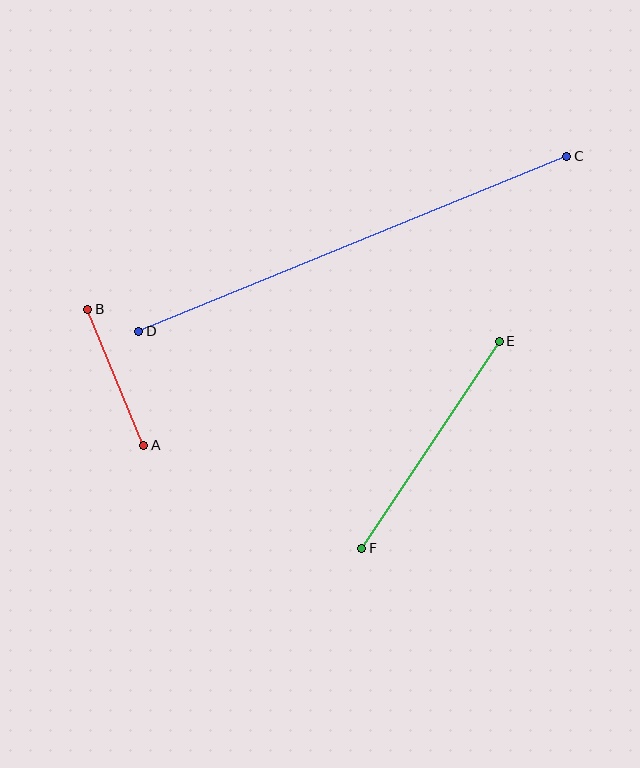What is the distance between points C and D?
The distance is approximately 463 pixels.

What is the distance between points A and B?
The distance is approximately 147 pixels.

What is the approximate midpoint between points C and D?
The midpoint is at approximately (353, 244) pixels.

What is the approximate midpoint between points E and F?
The midpoint is at approximately (431, 445) pixels.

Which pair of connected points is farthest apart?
Points C and D are farthest apart.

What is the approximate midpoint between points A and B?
The midpoint is at approximately (116, 377) pixels.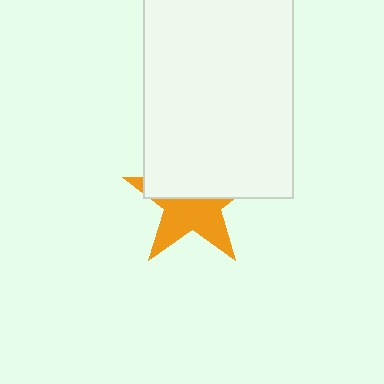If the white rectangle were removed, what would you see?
You would see the complete orange star.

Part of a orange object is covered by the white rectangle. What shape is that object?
It is a star.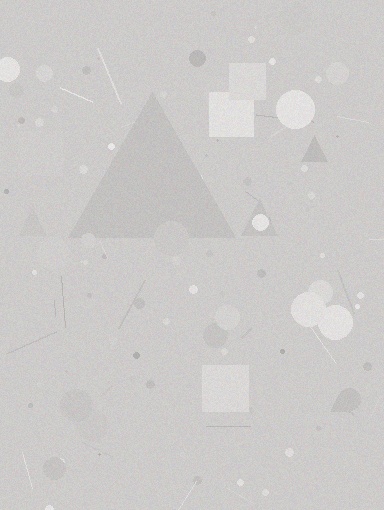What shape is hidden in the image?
A triangle is hidden in the image.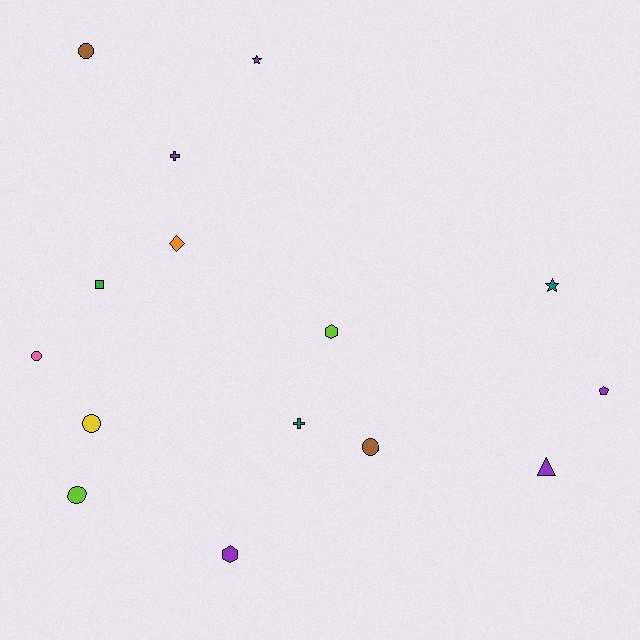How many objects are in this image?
There are 15 objects.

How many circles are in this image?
There are 5 circles.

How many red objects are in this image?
There are no red objects.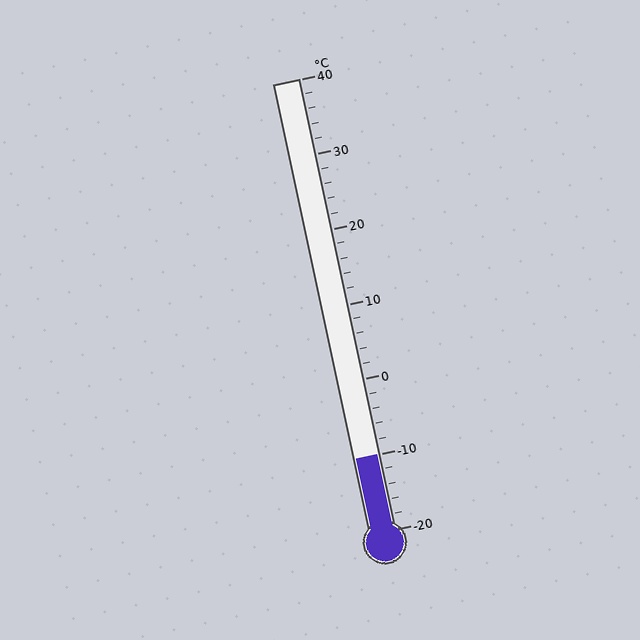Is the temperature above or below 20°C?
The temperature is below 20°C.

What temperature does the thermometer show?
The thermometer shows approximately -10°C.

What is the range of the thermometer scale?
The thermometer scale ranges from -20°C to 40°C.